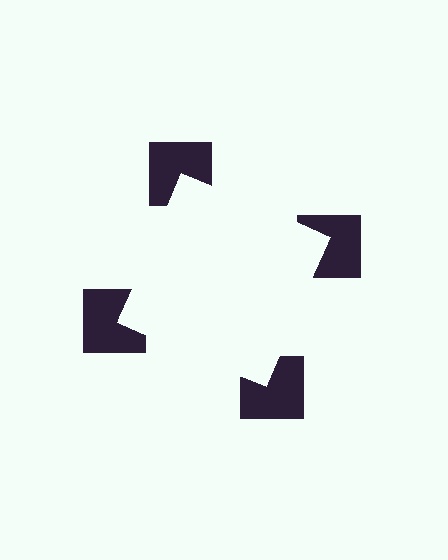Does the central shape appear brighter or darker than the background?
It typically appears slightly brighter than the background, even though no actual brightness change is drawn.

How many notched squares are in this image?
There are 4 — one at each vertex of the illusory square.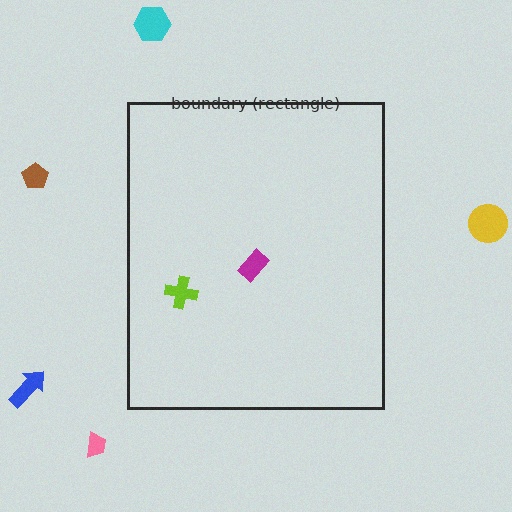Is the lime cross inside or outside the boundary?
Inside.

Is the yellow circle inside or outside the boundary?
Outside.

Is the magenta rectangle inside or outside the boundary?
Inside.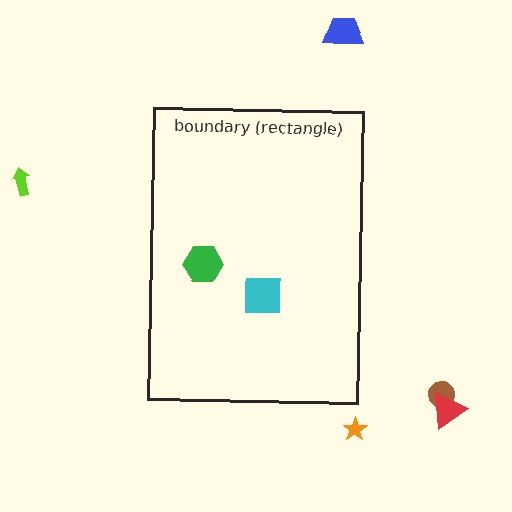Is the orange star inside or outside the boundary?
Outside.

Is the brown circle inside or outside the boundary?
Outside.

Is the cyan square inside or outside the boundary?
Inside.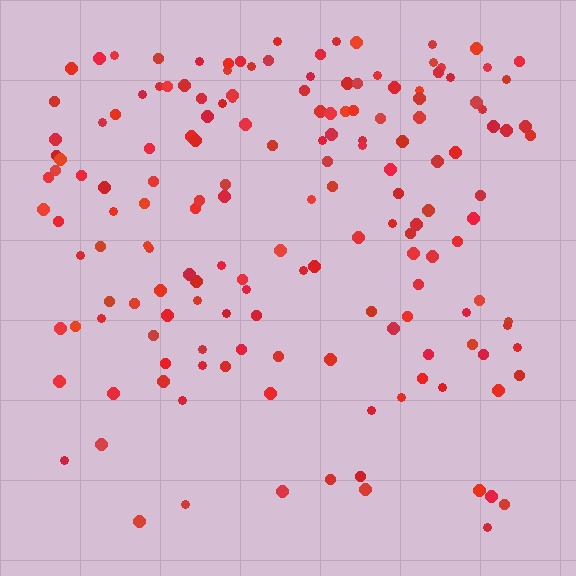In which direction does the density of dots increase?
From bottom to top, with the top side densest.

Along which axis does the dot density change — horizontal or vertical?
Vertical.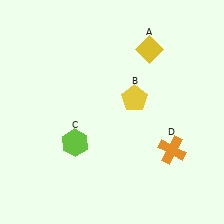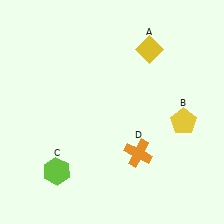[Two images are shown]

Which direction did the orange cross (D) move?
The orange cross (D) moved left.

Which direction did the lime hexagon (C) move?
The lime hexagon (C) moved down.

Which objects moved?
The objects that moved are: the yellow pentagon (B), the lime hexagon (C), the orange cross (D).